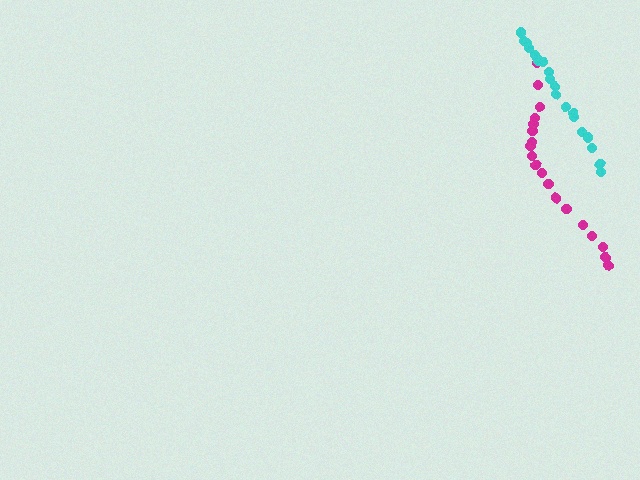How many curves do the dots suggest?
There are 2 distinct paths.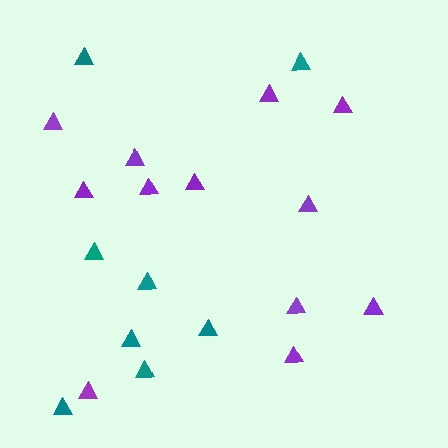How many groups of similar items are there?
There are 2 groups: one group of purple triangles (12) and one group of teal triangles (8).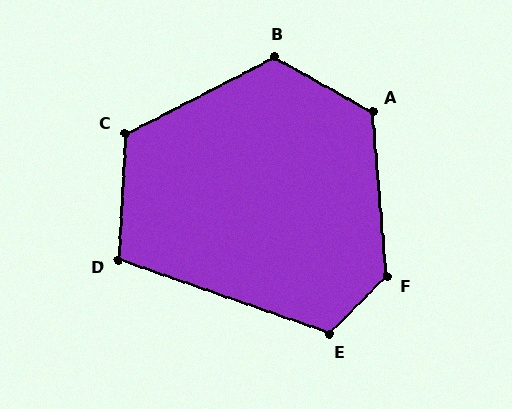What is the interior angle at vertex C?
Approximately 121 degrees (obtuse).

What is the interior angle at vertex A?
Approximately 124 degrees (obtuse).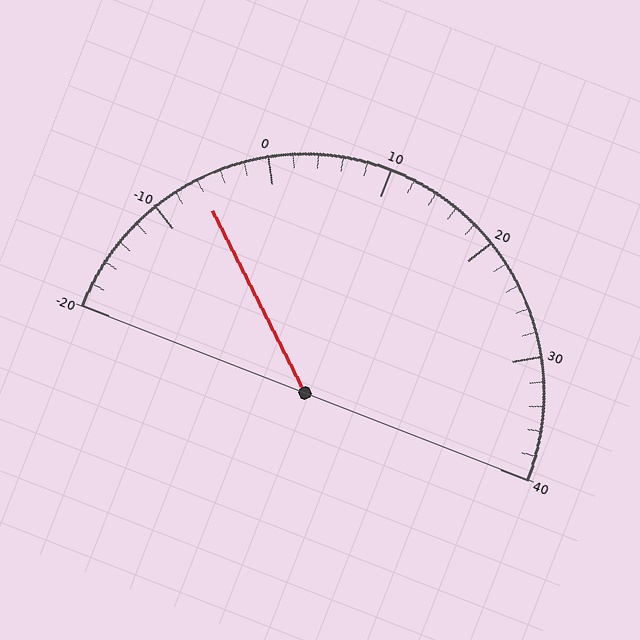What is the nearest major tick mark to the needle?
The nearest major tick mark is -10.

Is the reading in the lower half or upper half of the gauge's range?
The reading is in the lower half of the range (-20 to 40).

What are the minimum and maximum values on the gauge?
The gauge ranges from -20 to 40.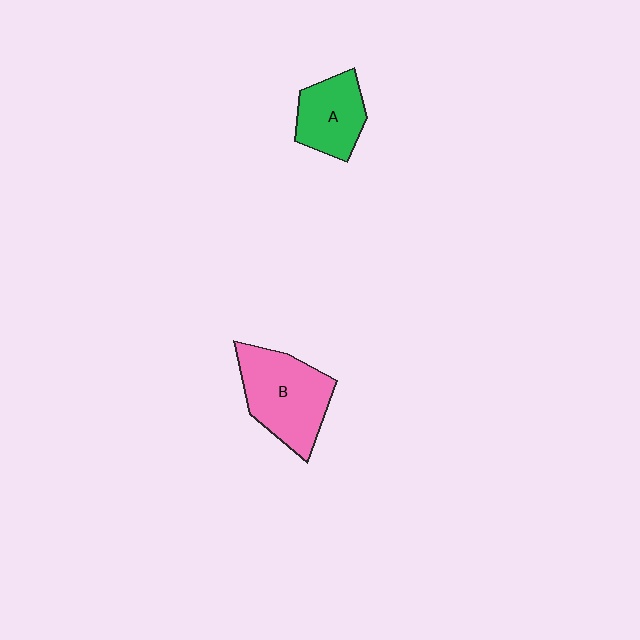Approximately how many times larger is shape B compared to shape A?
Approximately 1.5 times.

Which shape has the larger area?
Shape B (pink).